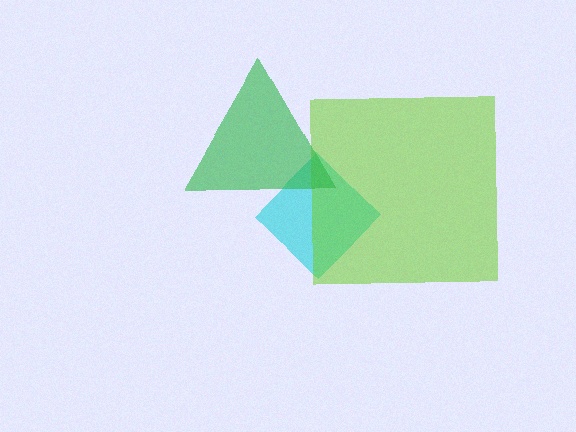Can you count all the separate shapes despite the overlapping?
Yes, there are 3 separate shapes.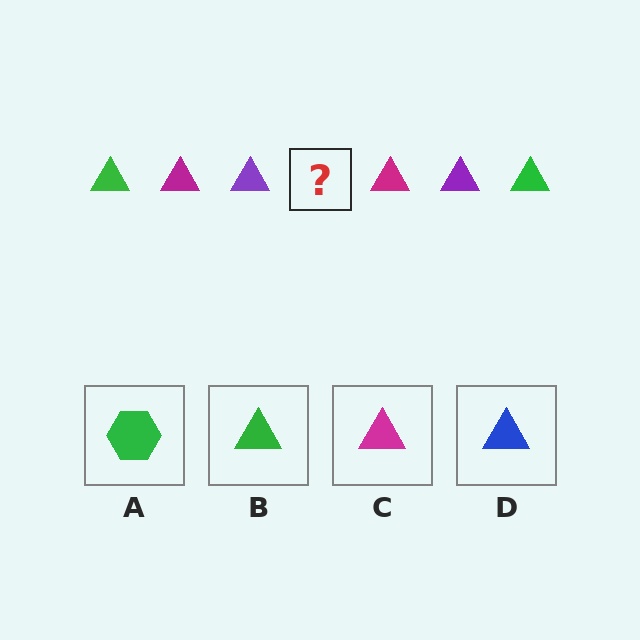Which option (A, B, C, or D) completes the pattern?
B.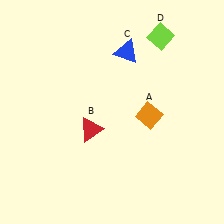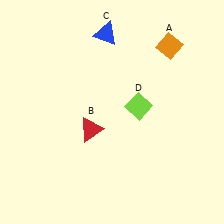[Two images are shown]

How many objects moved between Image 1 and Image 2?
3 objects moved between the two images.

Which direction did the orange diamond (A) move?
The orange diamond (A) moved up.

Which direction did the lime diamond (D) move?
The lime diamond (D) moved down.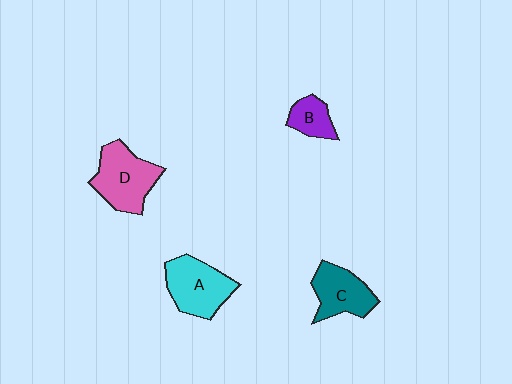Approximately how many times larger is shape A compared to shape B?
Approximately 2.1 times.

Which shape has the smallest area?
Shape B (purple).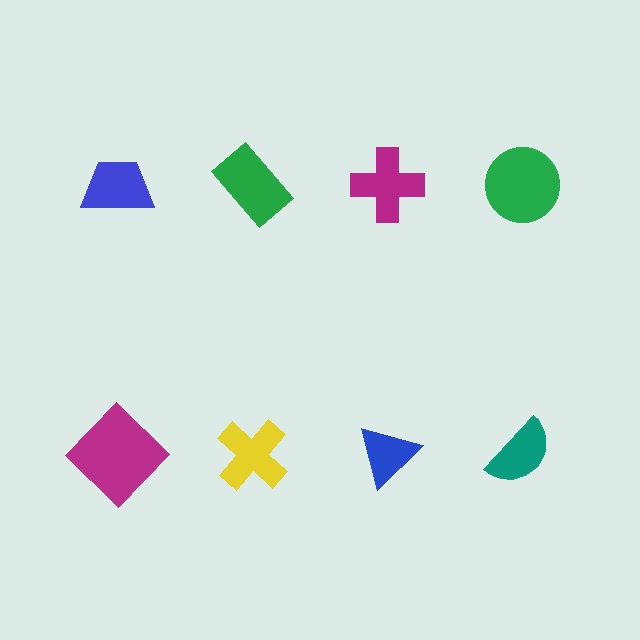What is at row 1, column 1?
A blue trapezoid.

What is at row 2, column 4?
A teal semicircle.